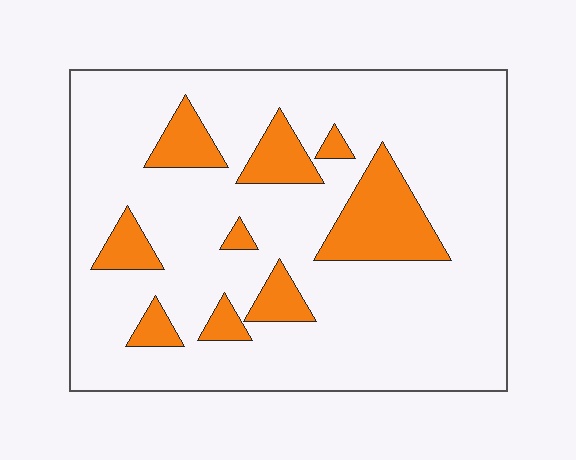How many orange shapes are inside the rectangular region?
9.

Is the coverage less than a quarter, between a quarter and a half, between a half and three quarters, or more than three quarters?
Less than a quarter.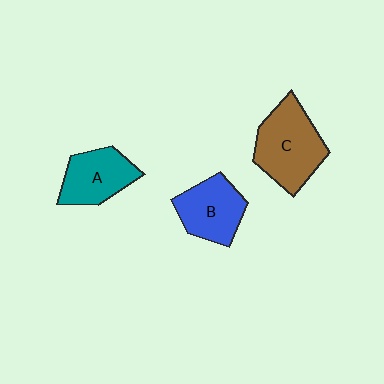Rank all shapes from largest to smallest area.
From largest to smallest: C (brown), B (blue), A (teal).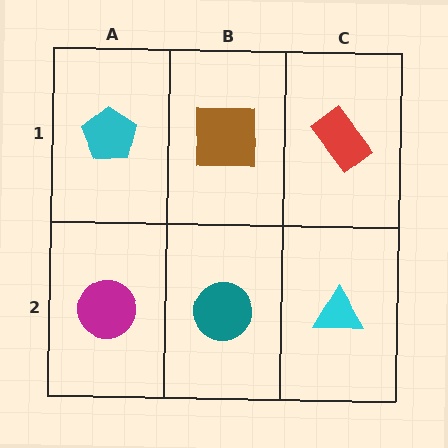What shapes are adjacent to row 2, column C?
A red rectangle (row 1, column C), a teal circle (row 2, column B).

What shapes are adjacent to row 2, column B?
A brown square (row 1, column B), a magenta circle (row 2, column A), a cyan triangle (row 2, column C).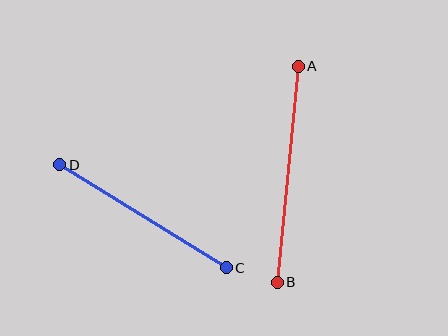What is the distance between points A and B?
The distance is approximately 217 pixels.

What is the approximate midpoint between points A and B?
The midpoint is at approximately (288, 174) pixels.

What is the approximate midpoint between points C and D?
The midpoint is at approximately (143, 216) pixels.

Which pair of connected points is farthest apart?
Points A and B are farthest apart.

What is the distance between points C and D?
The distance is approximately 196 pixels.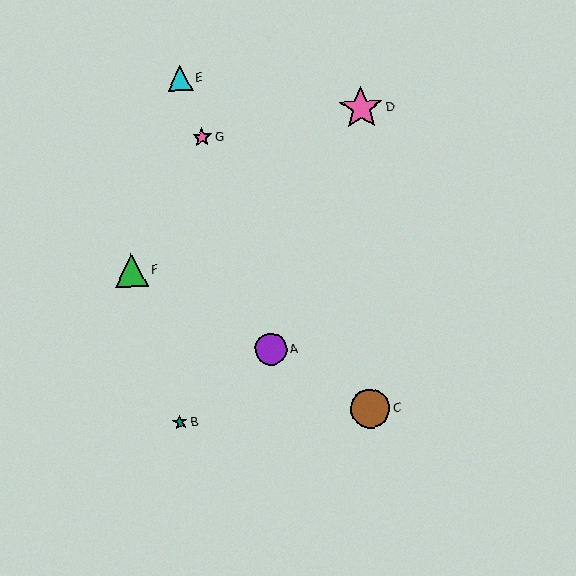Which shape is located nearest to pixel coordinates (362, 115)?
The pink star (labeled D) at (361, 108) is nearest to that location.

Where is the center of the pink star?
The center of the pink star is at (361, 108).